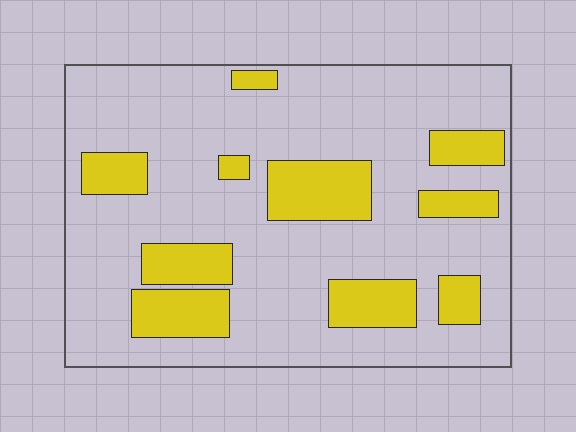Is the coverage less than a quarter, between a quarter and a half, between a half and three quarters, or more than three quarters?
Less than a quarter.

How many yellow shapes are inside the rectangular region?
10.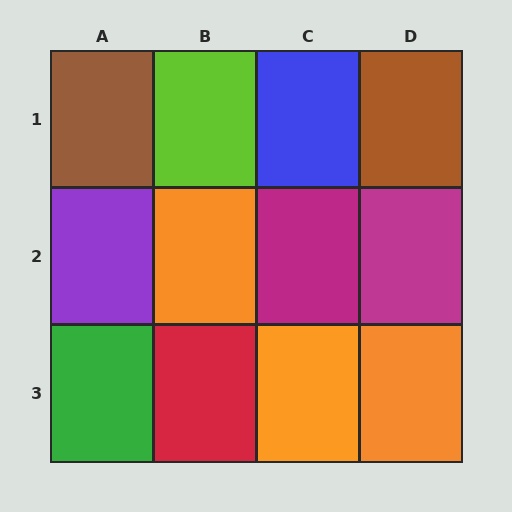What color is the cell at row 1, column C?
Blue.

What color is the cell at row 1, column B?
Lime.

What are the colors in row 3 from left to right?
Green, red, orange, orange.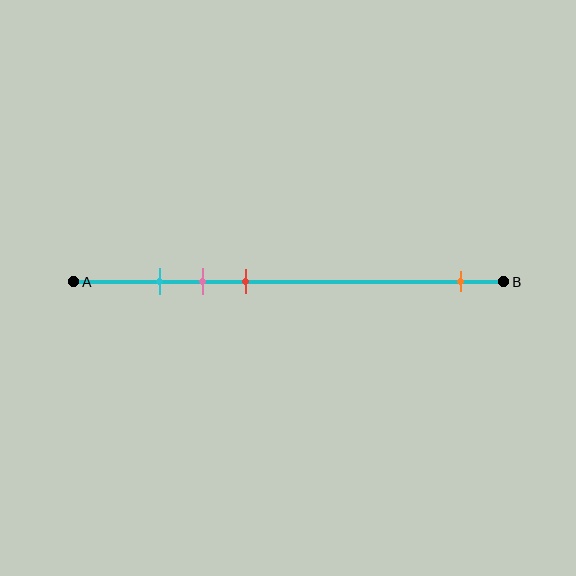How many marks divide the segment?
There are 4 marks dividing the segment.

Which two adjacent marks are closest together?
The cyan and pink marks are the closest adjacent pair.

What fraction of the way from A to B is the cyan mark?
The cyan mark is approximately 20% (0.2) of the way from A to B.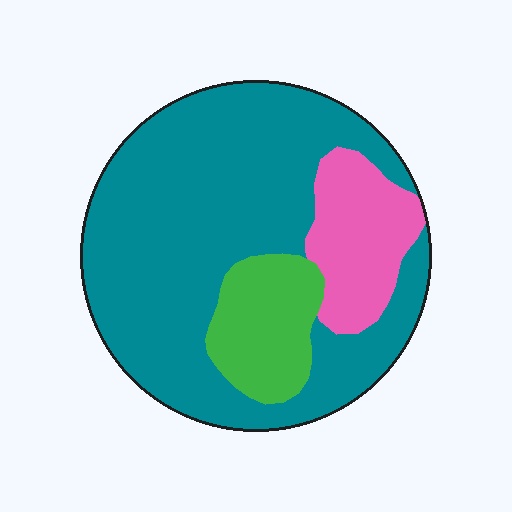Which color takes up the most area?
Teal, at roughly 70%.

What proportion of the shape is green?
Green takes up less than a sixth of the shape.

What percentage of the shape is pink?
Pink covers roughly 15% of the shape.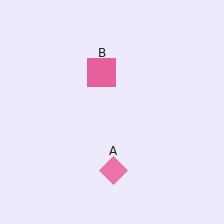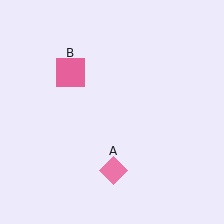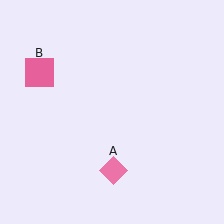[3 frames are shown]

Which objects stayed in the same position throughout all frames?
Pink diamond (object A) remained stationary.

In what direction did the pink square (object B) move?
The pink square (object B) moved left.